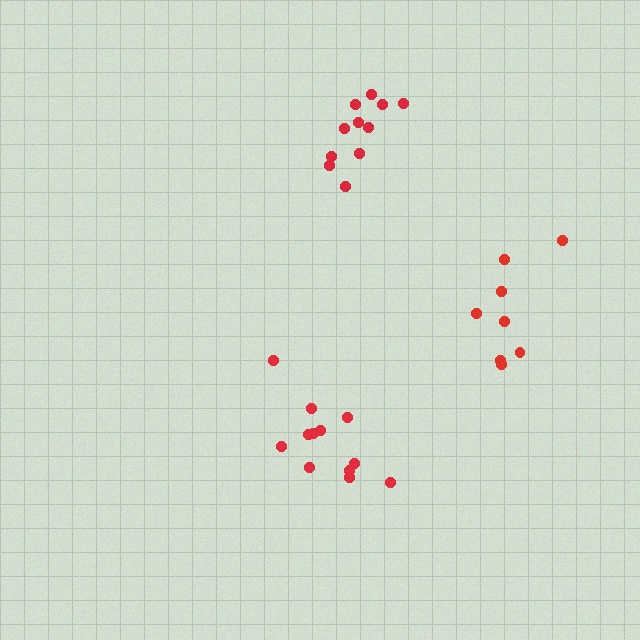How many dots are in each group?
Group 1: 11 dots, Group 2: 12 dots, Group 3: 8 dots (31 total).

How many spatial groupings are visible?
There are 3 spatial groupings.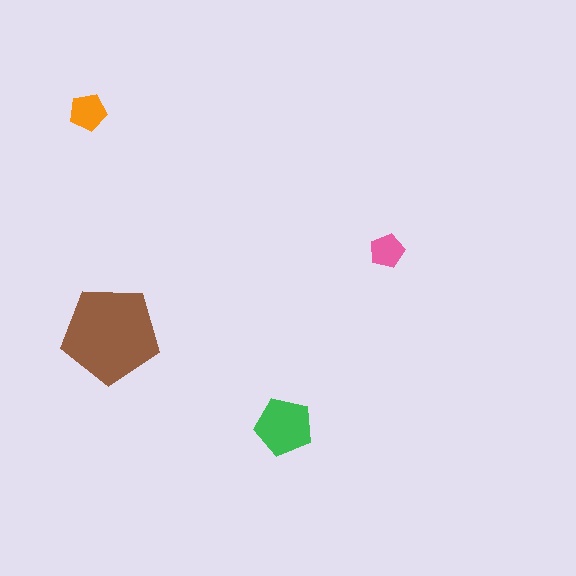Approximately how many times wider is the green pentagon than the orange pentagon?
About 1.5 times wider.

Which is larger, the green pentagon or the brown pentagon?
The brown one.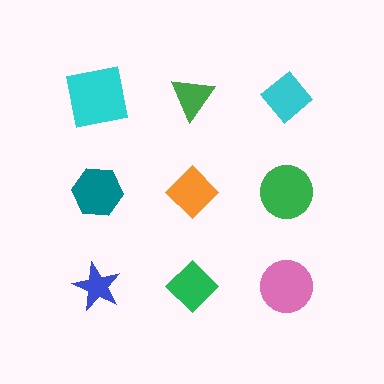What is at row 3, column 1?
A blue star.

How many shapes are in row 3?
3 shapes.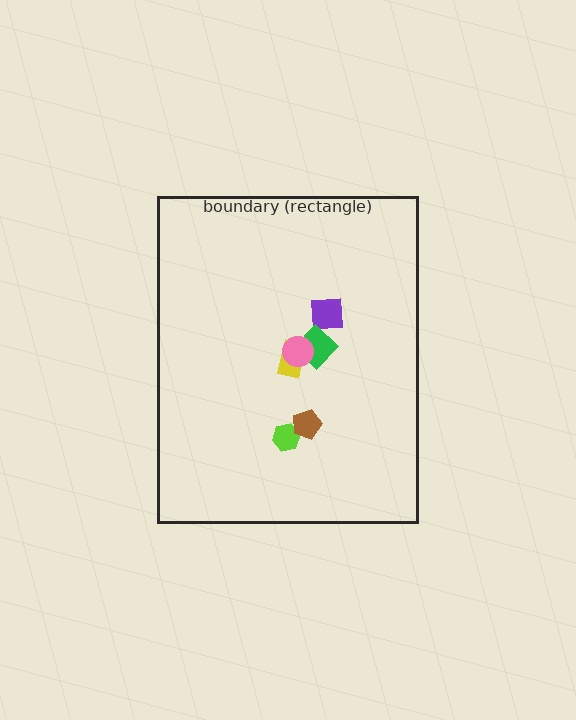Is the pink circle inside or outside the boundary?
Inside.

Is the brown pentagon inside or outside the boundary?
Inside.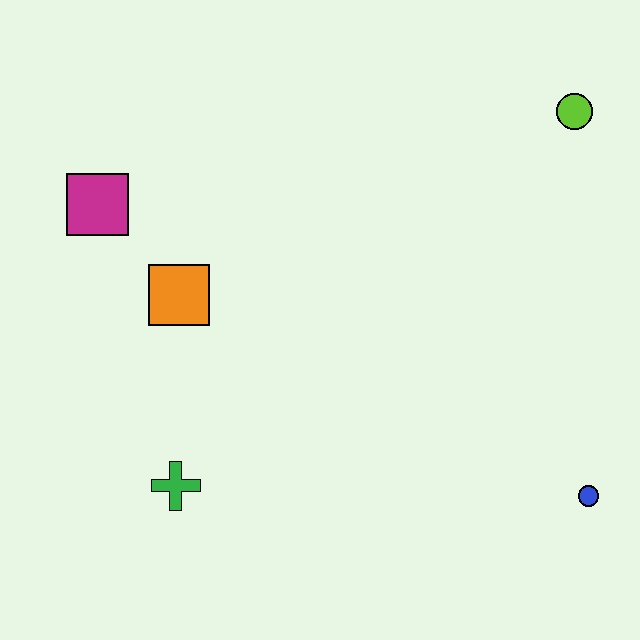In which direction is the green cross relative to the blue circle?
The green cross is to the left of the blue circle.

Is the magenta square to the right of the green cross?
No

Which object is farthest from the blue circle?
The magenta square is farthest from the blue circle.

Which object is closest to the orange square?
The magenta square is closest to the orange square.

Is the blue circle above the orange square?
No